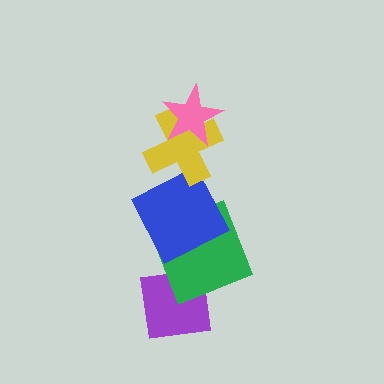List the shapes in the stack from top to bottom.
From top to bottom: the pink star, the yellow cross, the blue square, the green square, the purple square.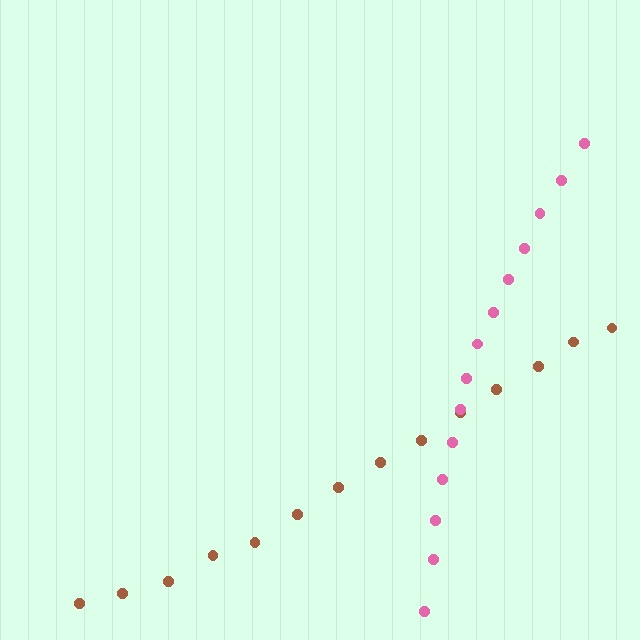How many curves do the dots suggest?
There are 2 distinct paths.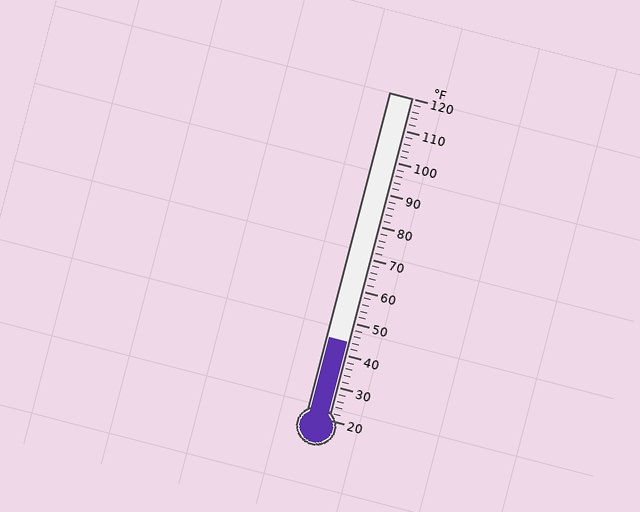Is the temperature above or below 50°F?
The temperature is below 50°F.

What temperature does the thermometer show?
The thermometer shows approximately 44°F.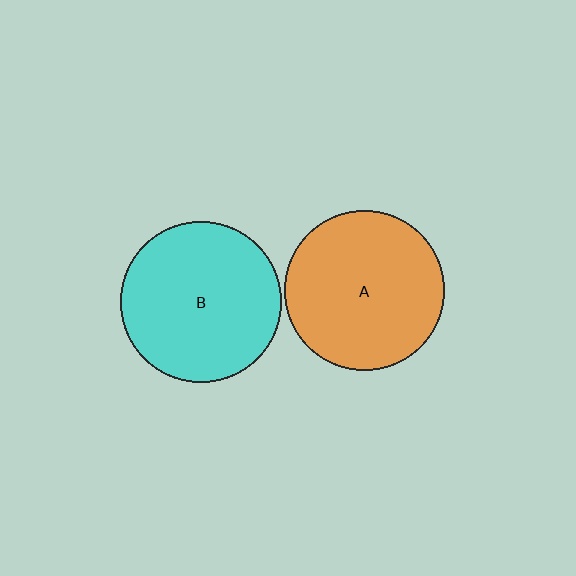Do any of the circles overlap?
No, none of the circles overlap.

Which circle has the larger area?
Circle B (cyan).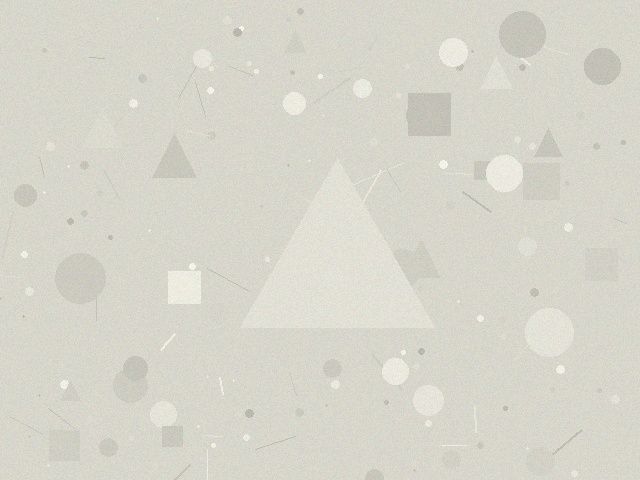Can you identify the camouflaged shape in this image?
The camouflaged shape is a triangle.